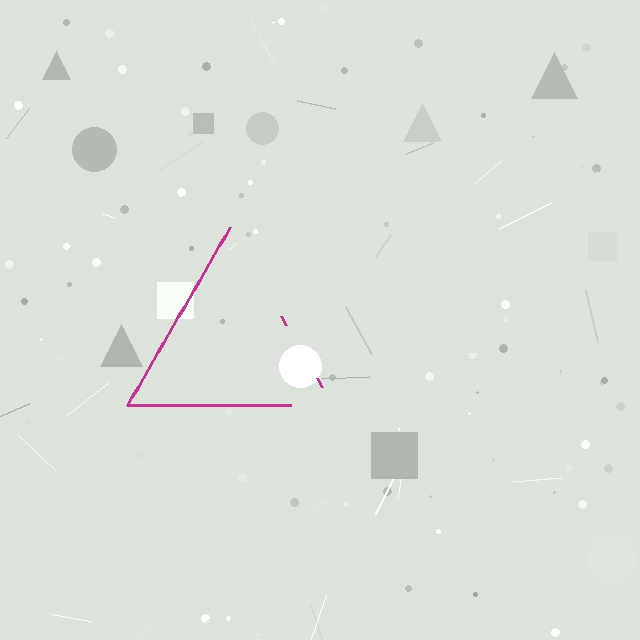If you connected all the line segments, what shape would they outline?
They would outline a triangle.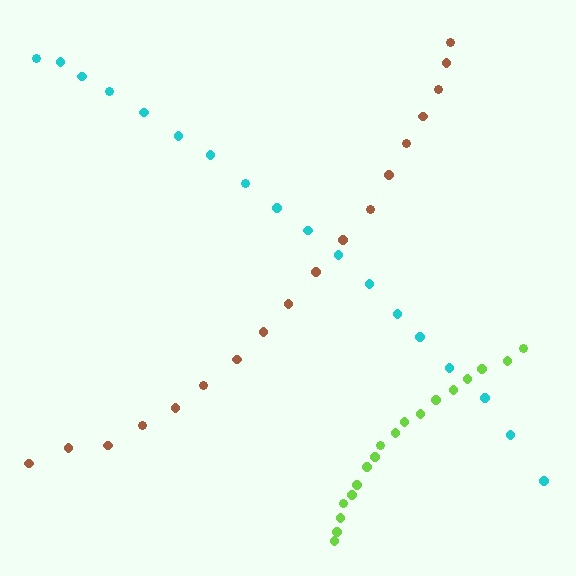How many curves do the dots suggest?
There are 3 distinct paths.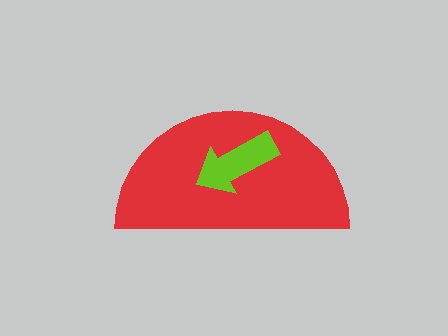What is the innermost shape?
The lime arrow.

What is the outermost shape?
The red semicircle.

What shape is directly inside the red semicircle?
The lime arrow.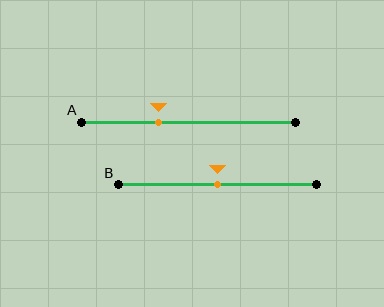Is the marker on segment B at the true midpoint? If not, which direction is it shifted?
Yes, the marker on segment B is at the true midpoint.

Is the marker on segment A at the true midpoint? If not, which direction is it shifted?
No, the marker on segment A is shifted to the left by about 14% of the segment length.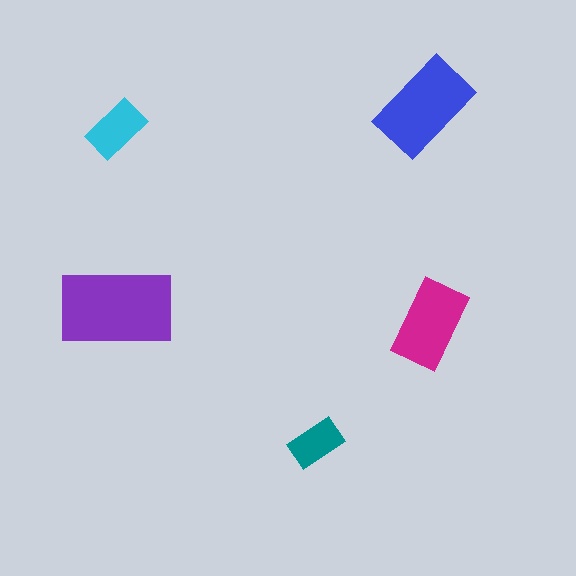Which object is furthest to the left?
The cyan rectangle is leftmost.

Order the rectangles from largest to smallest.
the purple one, the blue one, the magenta one, the cyan one, the teal one.